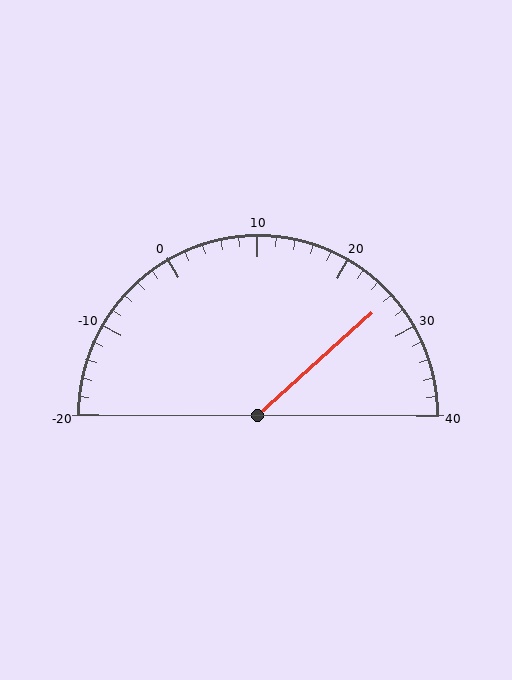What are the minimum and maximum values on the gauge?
The gauge ranges from -20 to 40.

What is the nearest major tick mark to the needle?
The nearest major tick mark is 30.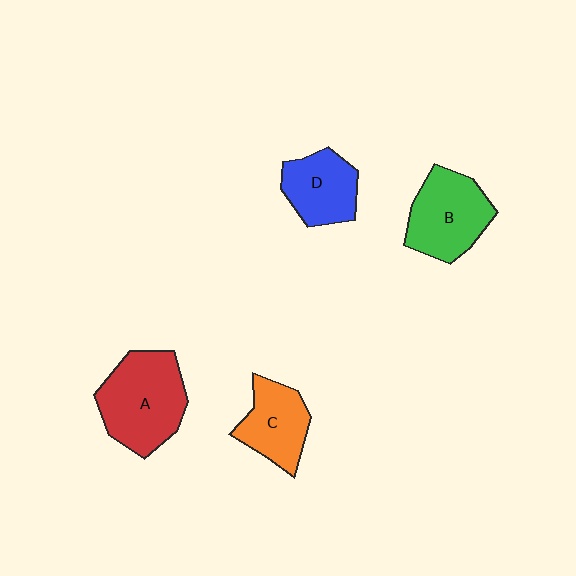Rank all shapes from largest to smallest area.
From largest to smallest: A (red), B (green), C (orange), D (blue).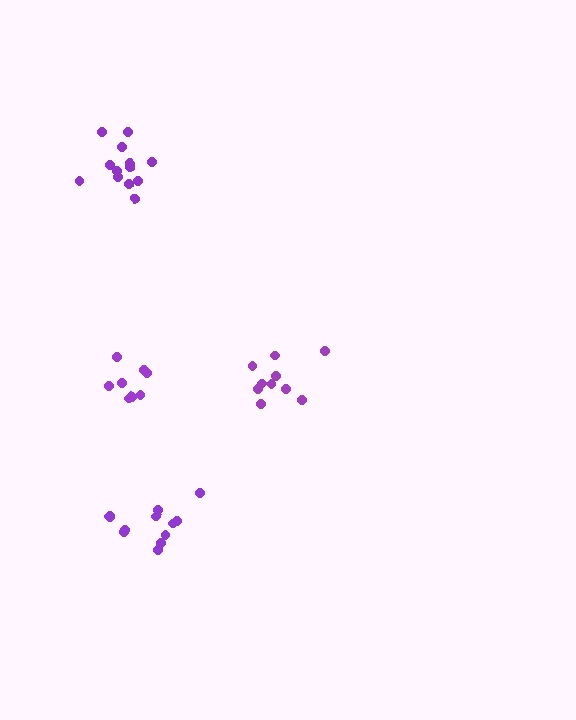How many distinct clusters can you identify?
There are 4 distinct clusters.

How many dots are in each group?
Group 1: 10 dots, Group 2: 13 dots, Group 3: 8 dots, Group 4: 12 dots (43 total).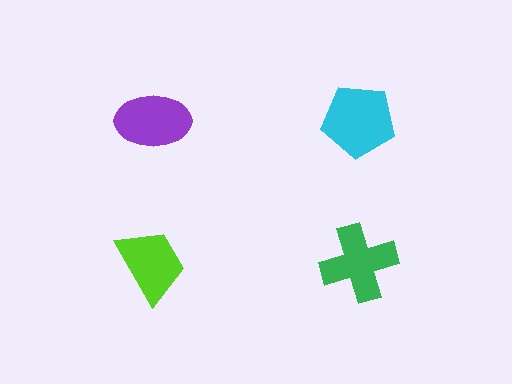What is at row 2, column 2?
A green cross.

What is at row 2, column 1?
A lime trapezoid.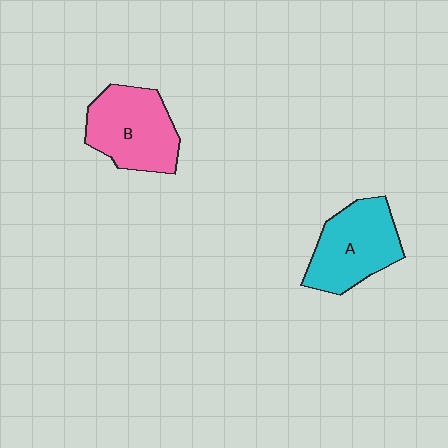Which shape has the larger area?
Shape B (pink).